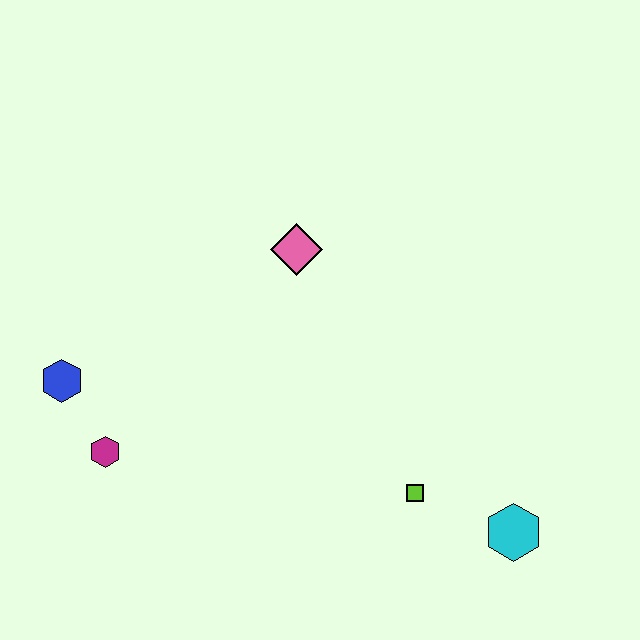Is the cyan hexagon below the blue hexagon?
Yes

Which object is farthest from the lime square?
The blue hexagon is farthest from the lime square.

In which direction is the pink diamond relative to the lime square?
The pink diamond is above the lime square.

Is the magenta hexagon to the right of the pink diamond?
No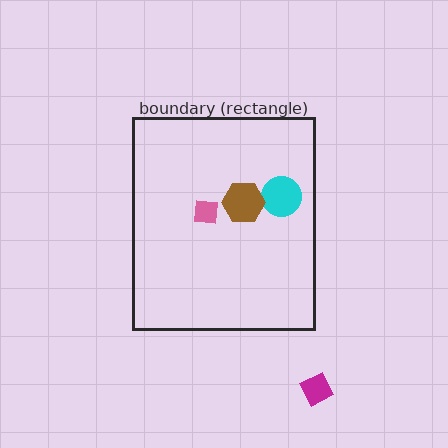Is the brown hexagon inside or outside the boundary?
Inside.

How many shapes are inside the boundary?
3 inside, 1 outside.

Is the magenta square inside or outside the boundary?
Outside.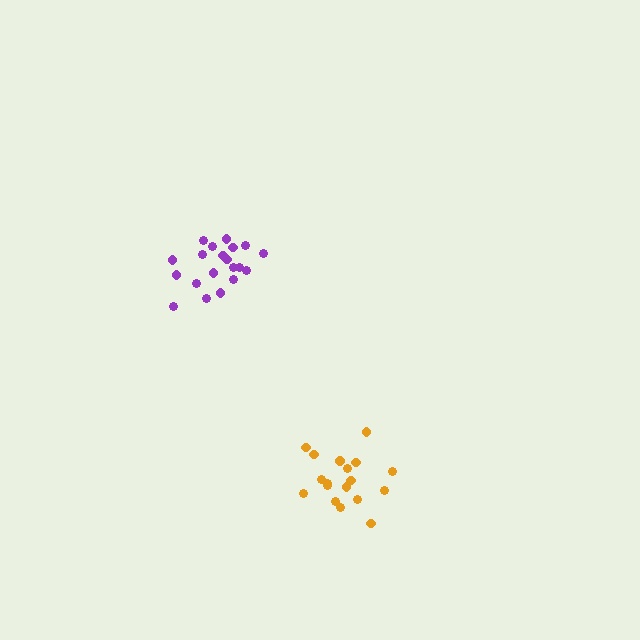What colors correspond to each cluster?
The clusters are colored: orange, purple.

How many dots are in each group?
Group 1: 18 dots, Group 2: 20 dots (38 total).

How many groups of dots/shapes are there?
There are 2 groups.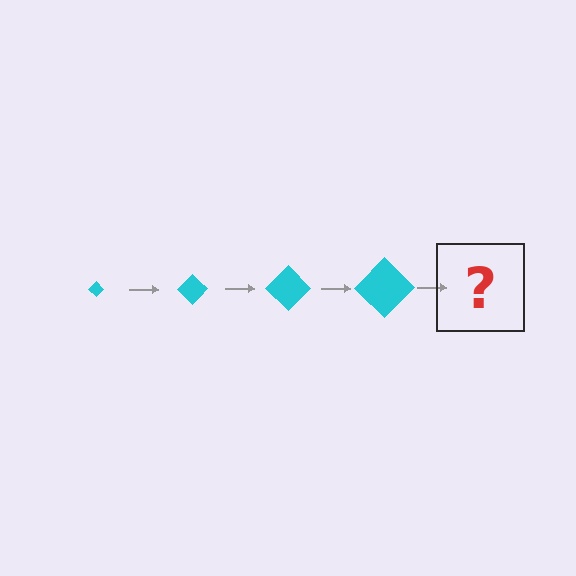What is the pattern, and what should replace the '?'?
The pattern is that the diamond gets progressively larger each step. The '?' should be a cyan diamond, larger than the previous one.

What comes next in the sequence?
The next element should be a cyan diamond, larger than the previous one.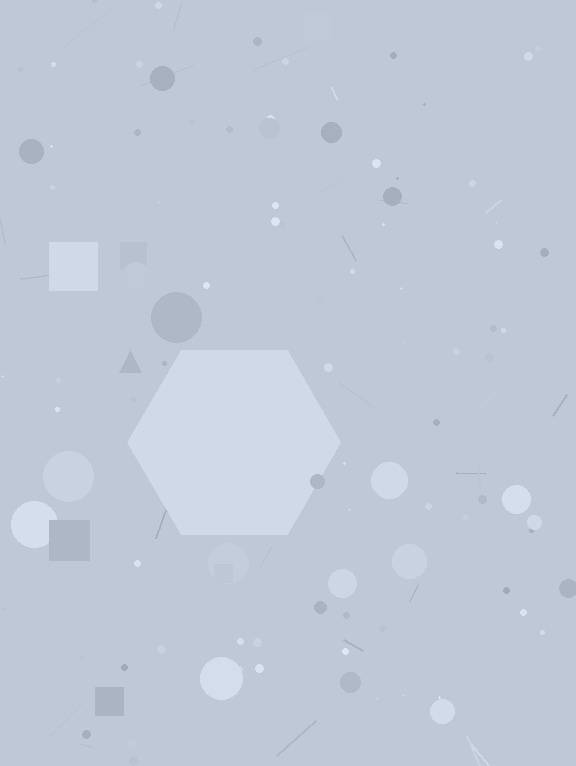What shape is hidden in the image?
A hexagon is hidden in the image.